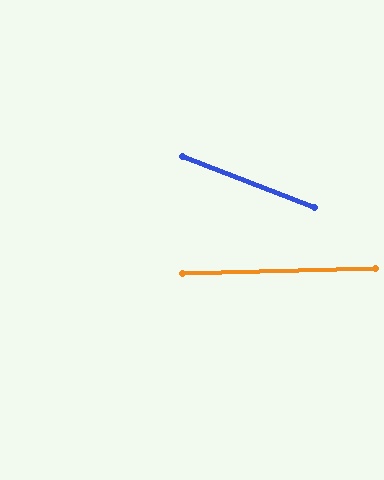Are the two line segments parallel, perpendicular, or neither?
Neither parallel nor perpendicular — they differ by about 23°.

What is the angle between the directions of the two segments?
Approximately 23 degrees.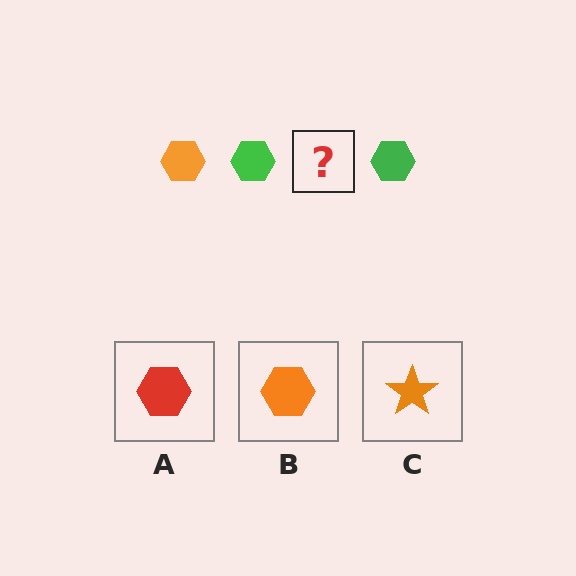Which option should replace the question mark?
Option B.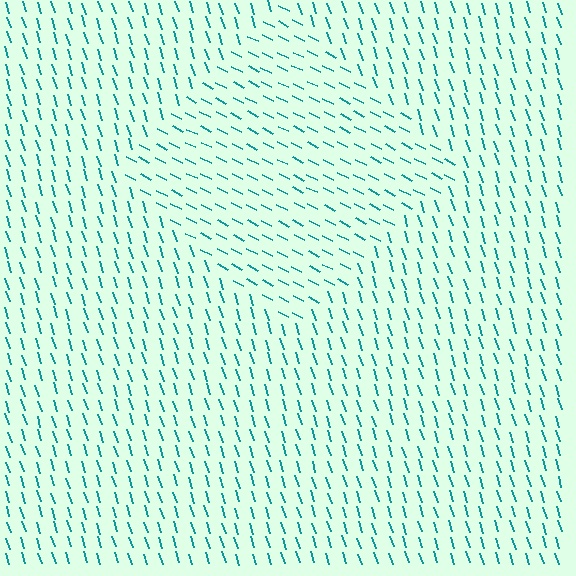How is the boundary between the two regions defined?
The boundary is defined purely by a change in line orientation (approximately 45 degrees difference). All lines are the same color and thickness.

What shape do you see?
I see a diamond.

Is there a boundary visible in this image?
Yes, there is a texture boundary formed by a change in line orientation.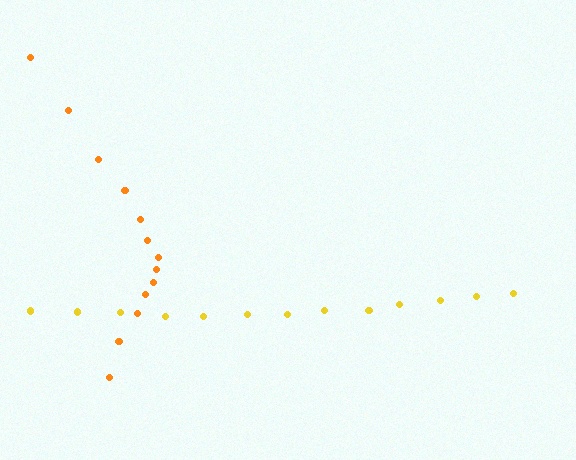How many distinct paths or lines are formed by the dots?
There are 2 distinct paths.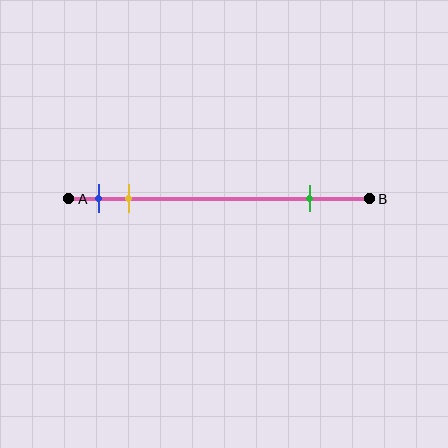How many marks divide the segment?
There are 3 marks dividing the segment.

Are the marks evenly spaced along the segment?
No, the marks are not evenly spaced.